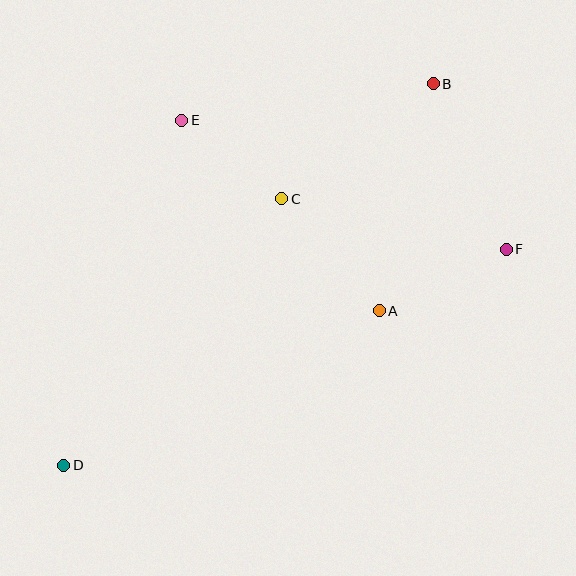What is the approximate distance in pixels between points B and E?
The distance between B and E is approximately 254 pixels.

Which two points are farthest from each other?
Points B and D are farthest from each other.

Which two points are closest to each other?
Points C and E are closest to each other.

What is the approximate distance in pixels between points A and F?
The distance between A and F is approximately 141 pixels.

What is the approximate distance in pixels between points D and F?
The distance between D and F is approximately 492 pixels.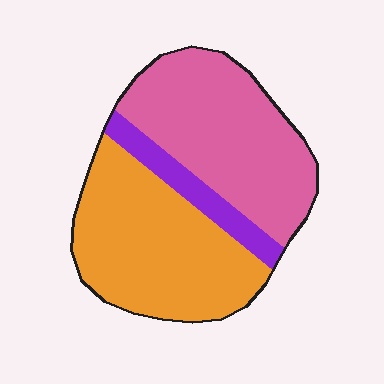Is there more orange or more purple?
Orange.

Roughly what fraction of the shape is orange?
Orange takes up between a quarter and a half of the shape.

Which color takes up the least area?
Purple, at roughly 10%.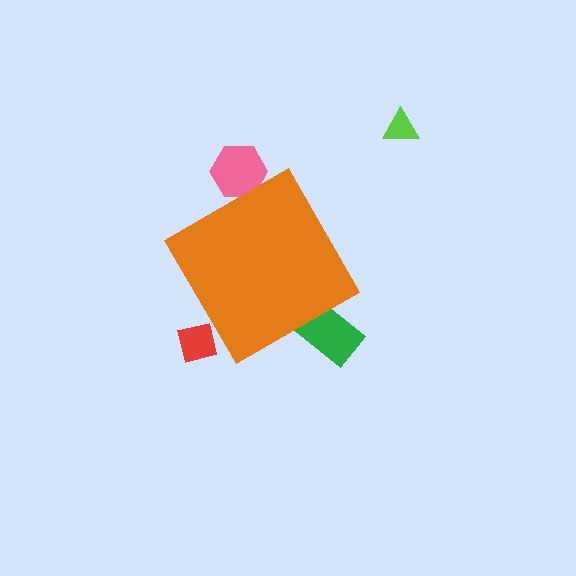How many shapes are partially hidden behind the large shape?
3 shapes are partially hidden.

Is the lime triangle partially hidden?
No, the lime triangle is fully visible.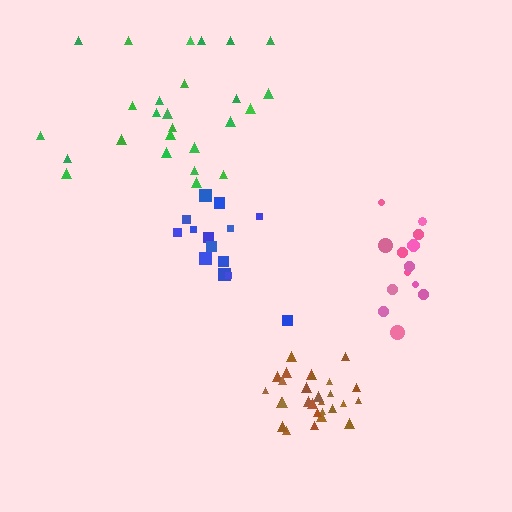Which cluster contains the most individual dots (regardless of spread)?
Brown (28).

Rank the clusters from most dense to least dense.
brown, pink, blue, green.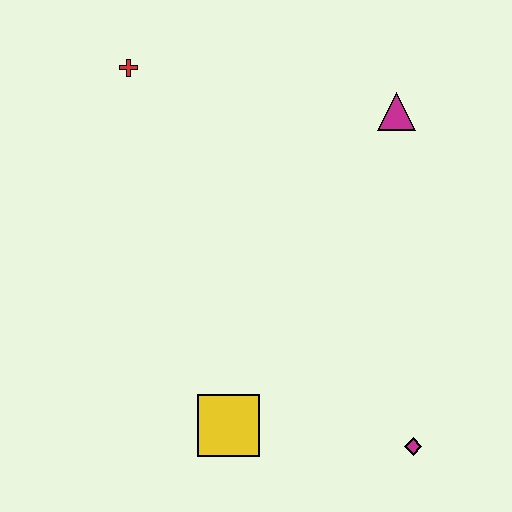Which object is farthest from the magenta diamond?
The red cross is farthest from the magenta diamond.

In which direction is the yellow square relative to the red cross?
The yellow square is below the red cross.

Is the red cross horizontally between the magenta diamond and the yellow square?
No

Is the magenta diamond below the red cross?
Yes